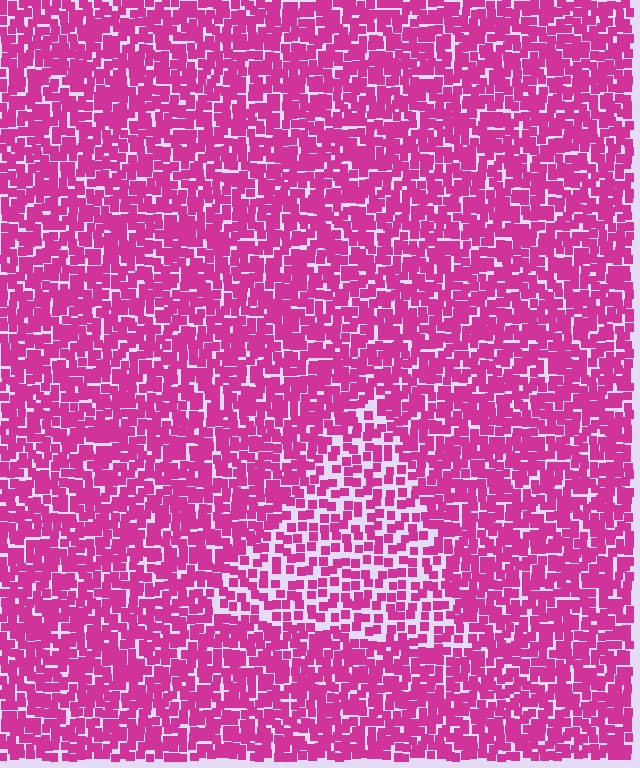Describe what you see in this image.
The image contains small magenta elements arranged at two different densities. A triangle-shaped region is visible where the elements are less densely packed than the surrounding area.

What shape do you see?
I see a triangle.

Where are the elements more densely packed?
The elements are more densely packed outside the triangle boundary.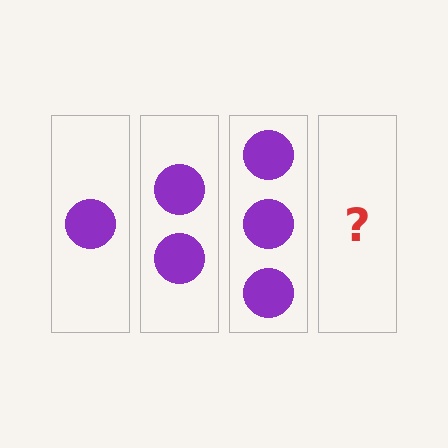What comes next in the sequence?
The next element should be 4 circles.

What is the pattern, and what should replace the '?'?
The pattern is that each step adds one more circle. The '?' should be 4 circles.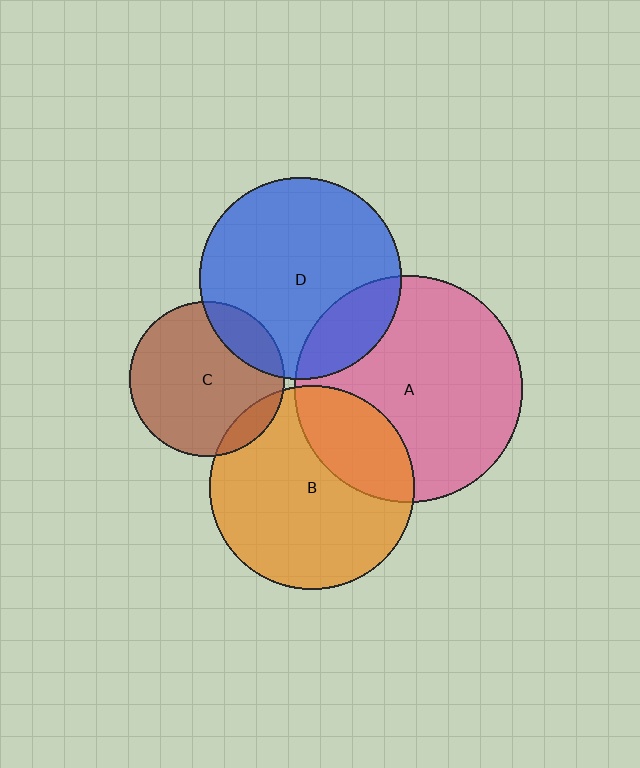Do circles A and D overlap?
Yes.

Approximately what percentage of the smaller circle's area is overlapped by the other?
Approximately 20%.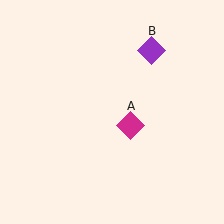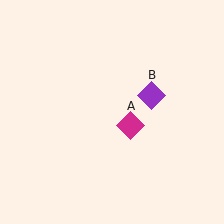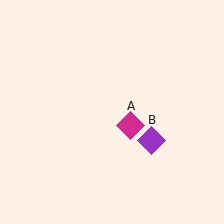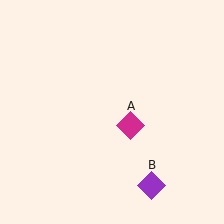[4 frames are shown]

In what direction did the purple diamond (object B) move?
The purple diamond (object B) moved down.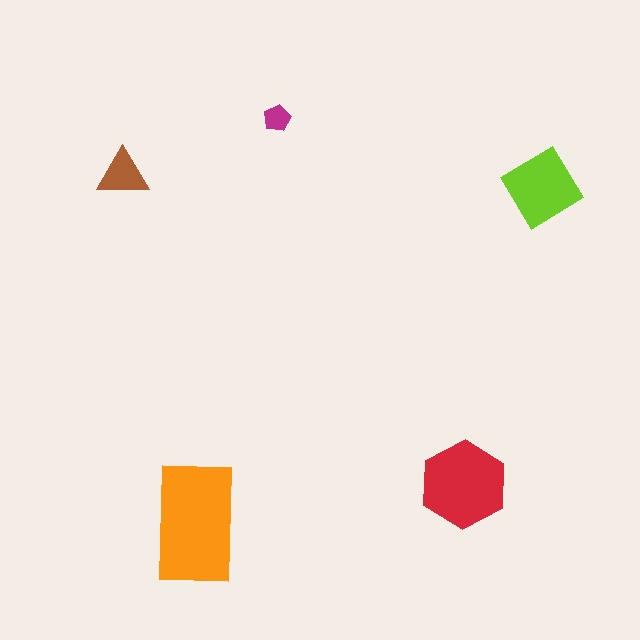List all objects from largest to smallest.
The orange rectangle, the red hexagon, the lime diamond, the brown triangle, the magenta pentagon.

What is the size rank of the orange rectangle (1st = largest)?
1st.